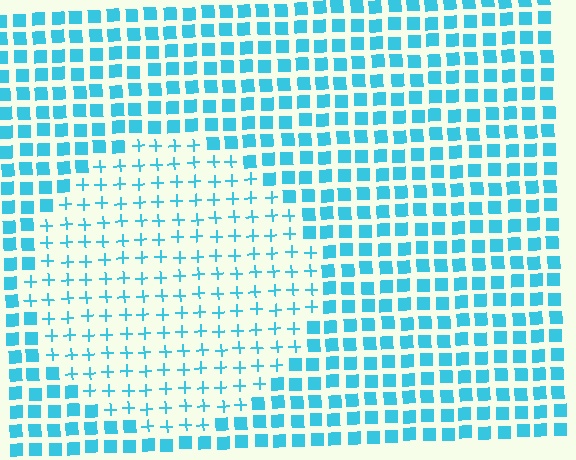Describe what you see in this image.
The image is filled with small cyan elements arranged in a uniform grid. A circle-shaped region contains plus signs, while the surrounding area contains squares. The boundary is defined purely by the change in element shape.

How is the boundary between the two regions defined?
The boundary is defined by a change in element shape: plus signs inside vs. squares outside. All elements share the same color and spacing.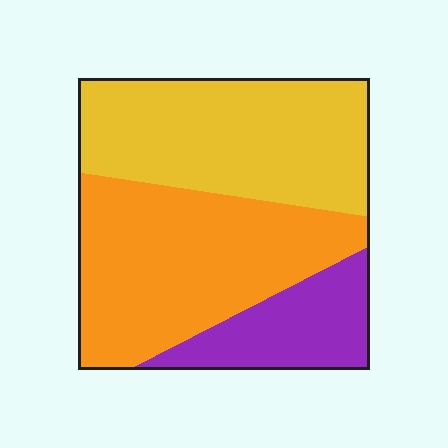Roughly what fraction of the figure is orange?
Orange takes up about two fifths (2/5) of the figure.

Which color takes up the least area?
Purple, at roughly 20%.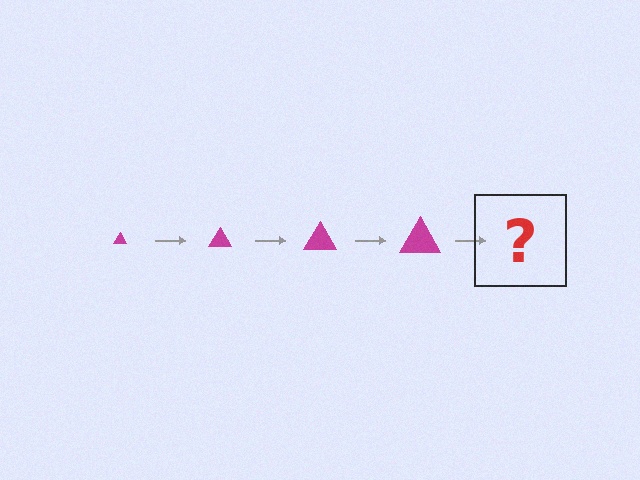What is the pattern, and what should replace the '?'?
The pattern is that the triangle gets progressively larger each step. The '?' should be a magenta triangle, larger than the previous one.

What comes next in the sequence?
The next element should be a magenta triangle, larger than the previous one.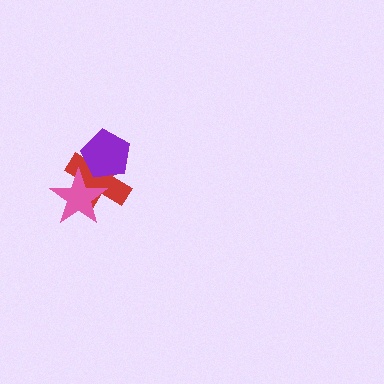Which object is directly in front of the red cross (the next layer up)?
The pink star is directly in front of the red cross.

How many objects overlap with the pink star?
1 object overlaps with the pink star.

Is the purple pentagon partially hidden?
No, no other shape covers it.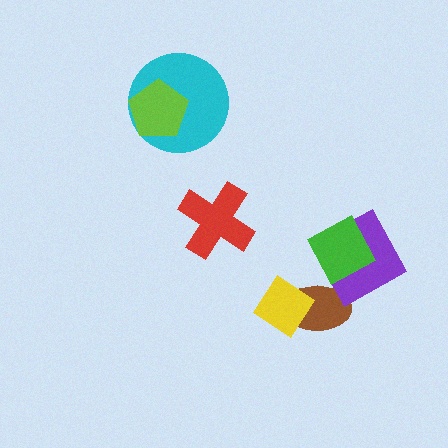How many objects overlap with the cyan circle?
1 object overlaps with the cyan circle.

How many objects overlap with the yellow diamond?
1 object overlaps with the yellow diamond.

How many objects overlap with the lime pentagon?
1 object overlaps with the lime pentagon.